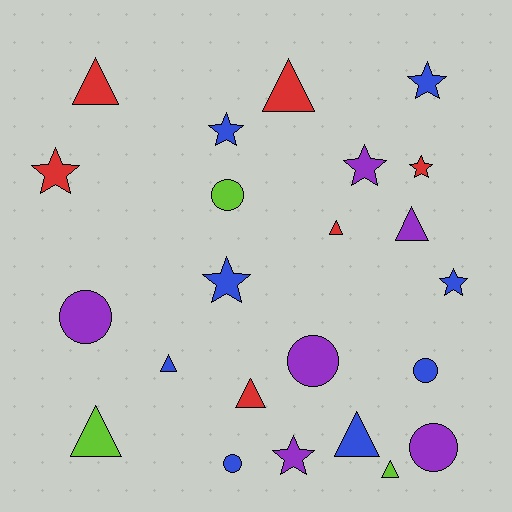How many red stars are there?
There are 2 red stars.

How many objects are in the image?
There are 23 objects.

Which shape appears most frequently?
Triangle, with 9 objects.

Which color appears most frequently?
Blue, with 8 objects.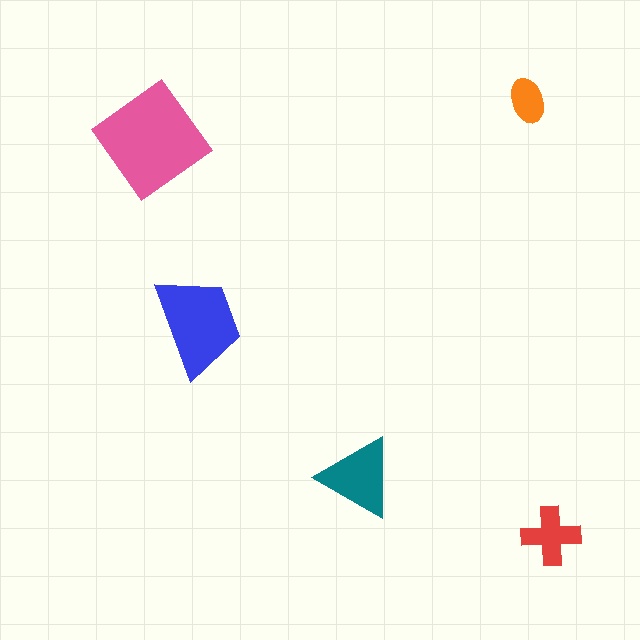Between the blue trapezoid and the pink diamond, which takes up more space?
The pink diamond.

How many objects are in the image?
There are 5 objects in the image.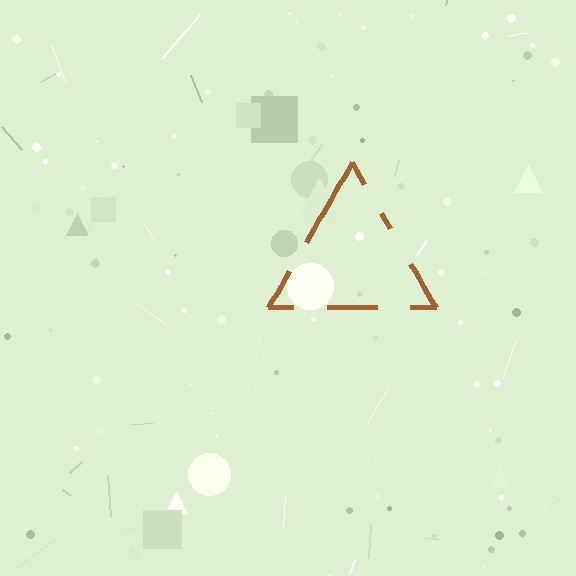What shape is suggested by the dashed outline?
The dashed outline suggests a triangle.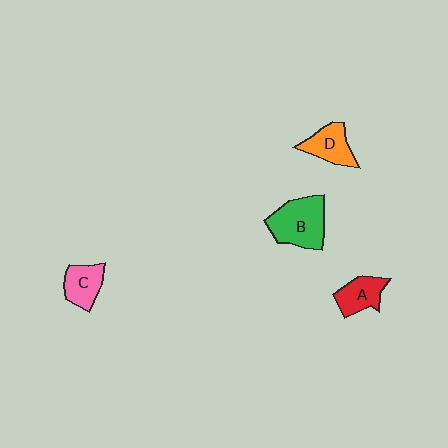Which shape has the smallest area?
Shape C (pink).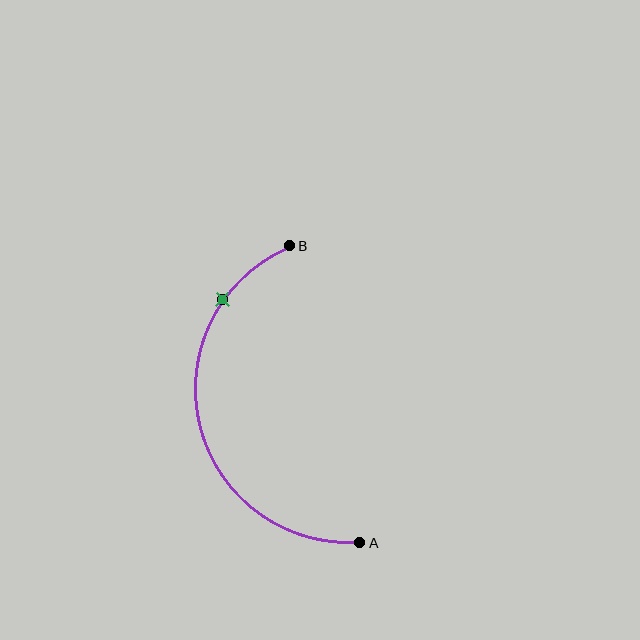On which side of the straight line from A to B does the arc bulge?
The arc bulges to the left of the straight line connecting A and B.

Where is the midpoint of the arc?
The arc midpoint is the point on the curve farthest from the straight line joining A and B. It sits to the left of that line.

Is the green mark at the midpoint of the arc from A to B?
No. The green mark lies on the arc but is closer to endpoint B. The arc midpoint would be at the point on the curve equidistant along the arc from both A and B.